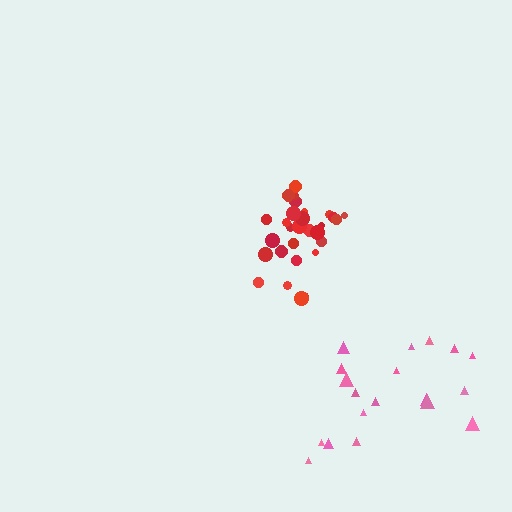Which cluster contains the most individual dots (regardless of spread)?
Red (32).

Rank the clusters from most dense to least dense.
red, pink.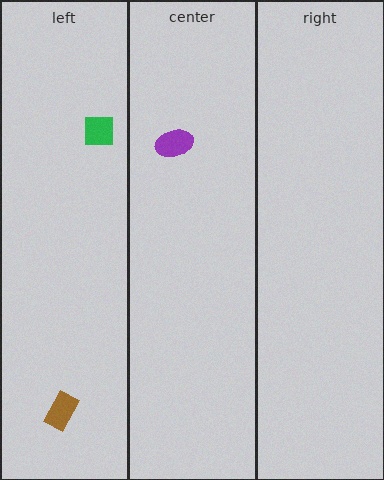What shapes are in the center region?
The purple ellipse.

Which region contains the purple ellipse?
The center region.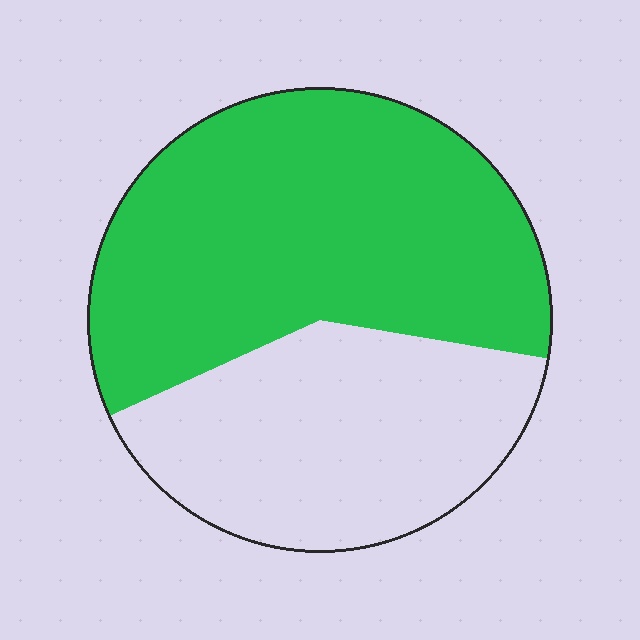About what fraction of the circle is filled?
About three fifths (3/5).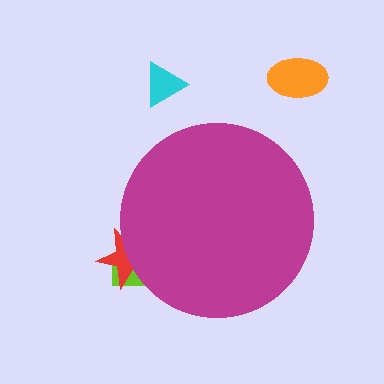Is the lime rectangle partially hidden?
Yes, the lime rectangle is partially hidden behind the magenta circle.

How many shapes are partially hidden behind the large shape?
2 shapes are partially hidden.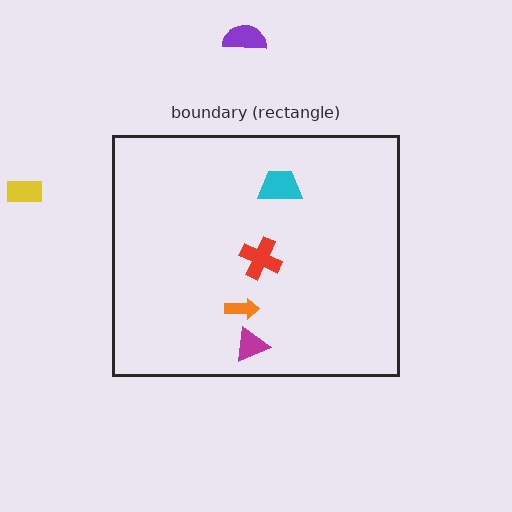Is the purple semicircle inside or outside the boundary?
Outside.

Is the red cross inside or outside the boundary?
Inside.